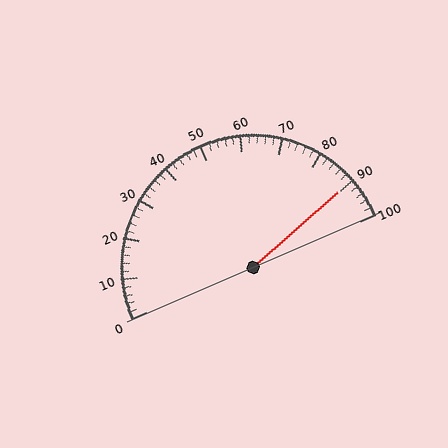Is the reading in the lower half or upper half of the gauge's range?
The reading is in the upper half of the range (0 to 100).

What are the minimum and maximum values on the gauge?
The gauge ranges from 0 to 100.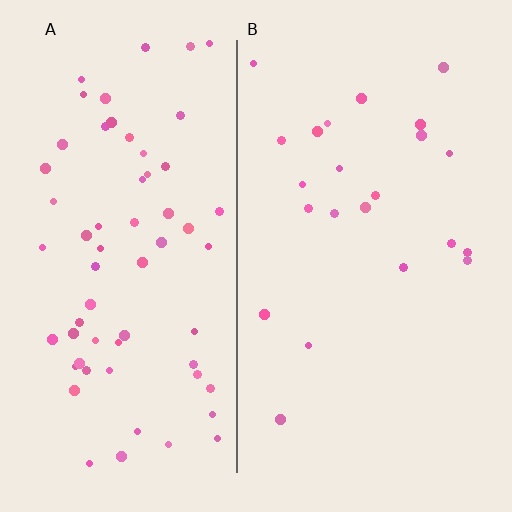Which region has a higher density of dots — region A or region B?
A (the left).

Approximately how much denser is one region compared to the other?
Approximately 2.8× — region A over region B.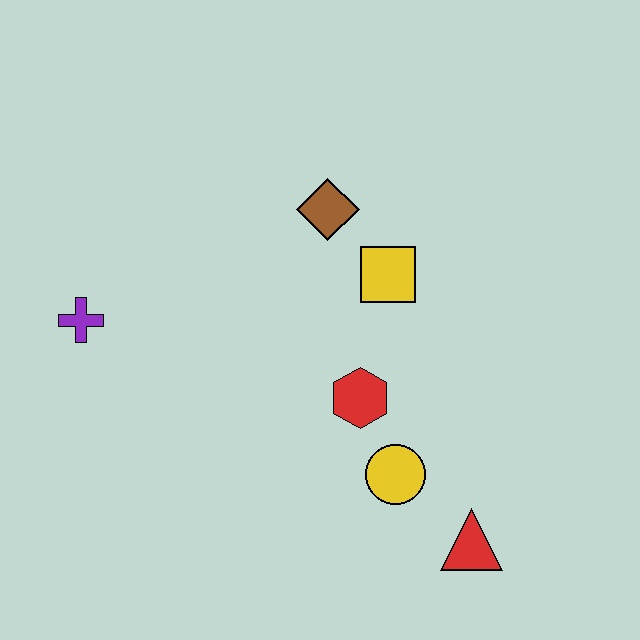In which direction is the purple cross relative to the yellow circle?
The purple cross is to the left of the yellow circle.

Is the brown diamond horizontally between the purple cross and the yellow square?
Yes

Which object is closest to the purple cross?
The brown diamond is closest to the purple cross.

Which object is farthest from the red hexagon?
The purple cross is farthest from the red hexagon.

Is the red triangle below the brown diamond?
Yes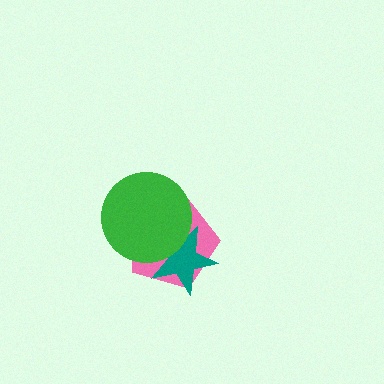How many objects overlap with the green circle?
2 objects overlap with the green circle.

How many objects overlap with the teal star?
2 objects overlap with the teal star.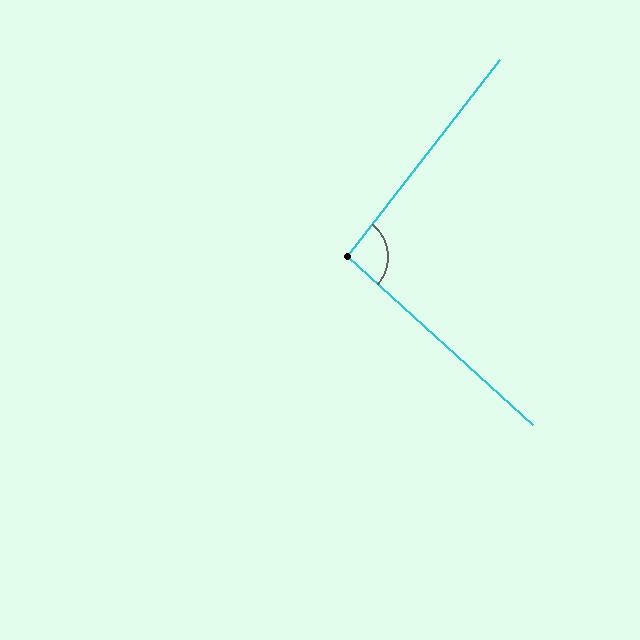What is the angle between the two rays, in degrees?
Approximately 94 degrees.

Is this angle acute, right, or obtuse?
It is approximately a right angle.